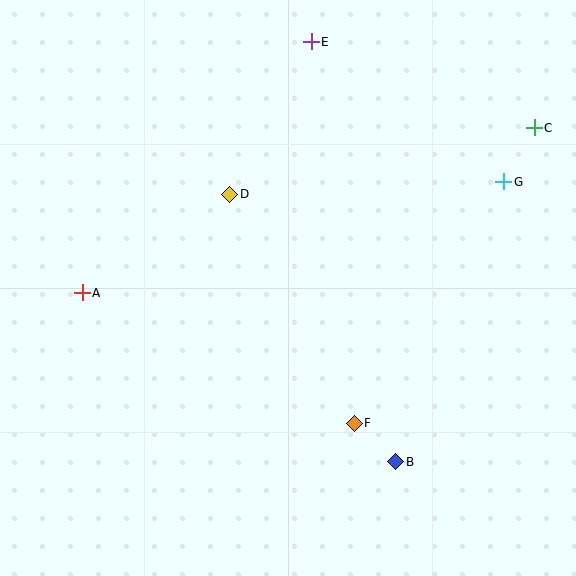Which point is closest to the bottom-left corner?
Point A is closest to the bottom-left corner.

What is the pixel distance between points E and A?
The distance between E and A is 340 pixels.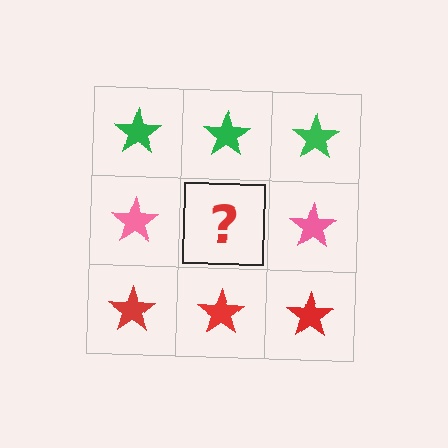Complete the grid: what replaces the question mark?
The question mark should be replaced with a pink star.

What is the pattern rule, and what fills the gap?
The rule is that each row has a consistent color. The gap should be filled with a pink star.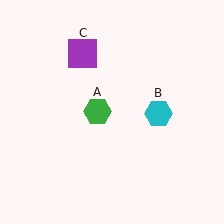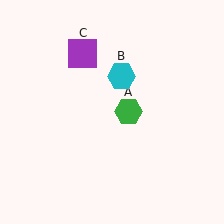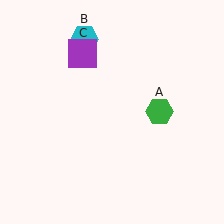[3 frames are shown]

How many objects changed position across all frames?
2 objects changed position: green hexagon (object A), cyan hexagon (object B).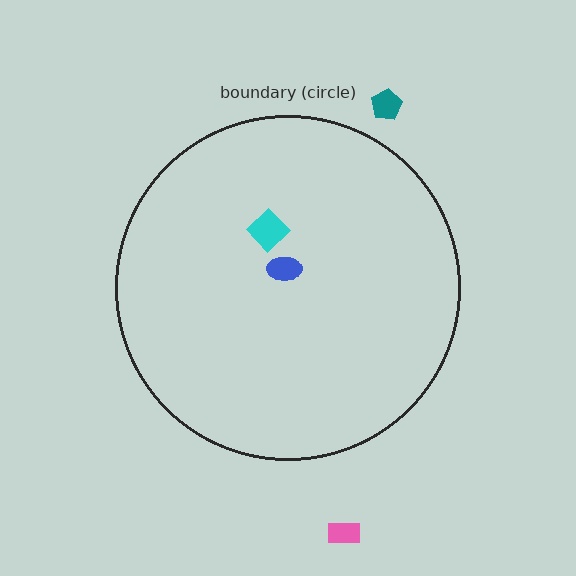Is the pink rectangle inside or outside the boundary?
Outside.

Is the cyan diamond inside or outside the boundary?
Inside.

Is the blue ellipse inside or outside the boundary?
Inside.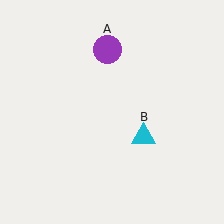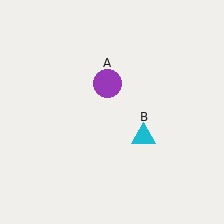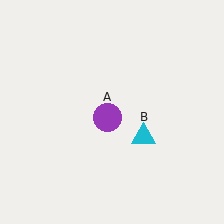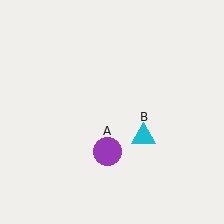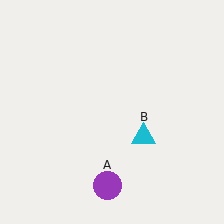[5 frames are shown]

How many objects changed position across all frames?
1 object changed position: purple circle (object A).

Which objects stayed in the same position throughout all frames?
Cyan triangle (object B) remained stationary.